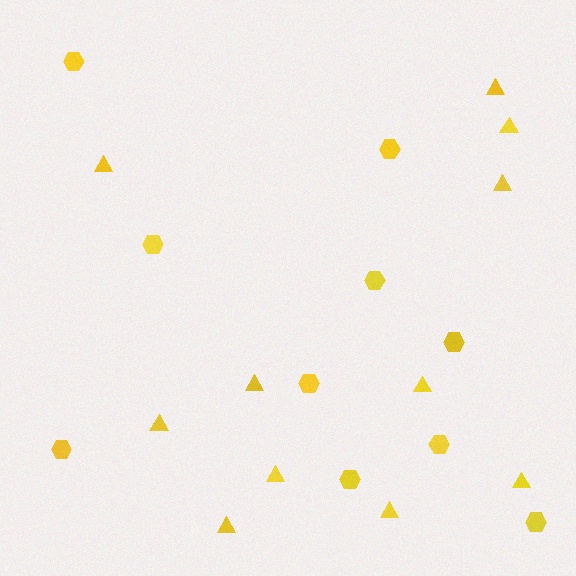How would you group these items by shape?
There are 2 groups: one group of triangles (11) and one group of hexagons (10).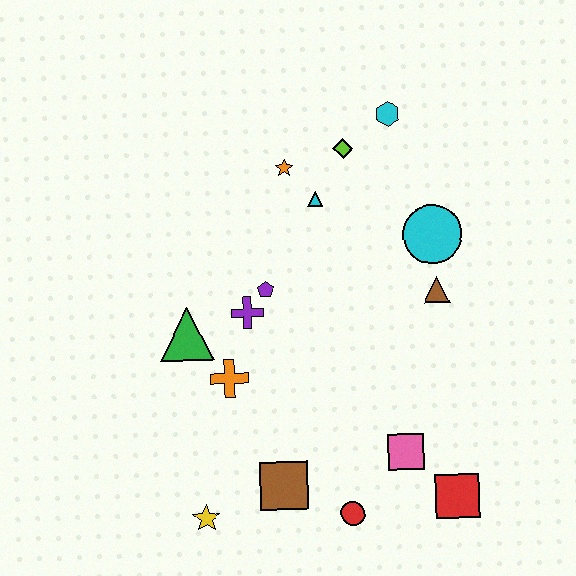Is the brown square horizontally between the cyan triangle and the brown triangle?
No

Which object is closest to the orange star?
The cyan triangle is closest to the orange star.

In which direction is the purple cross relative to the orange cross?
The purple cross is above the orange cross.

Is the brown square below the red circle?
No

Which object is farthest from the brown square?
The cyan hexagon is farthest from the brown square.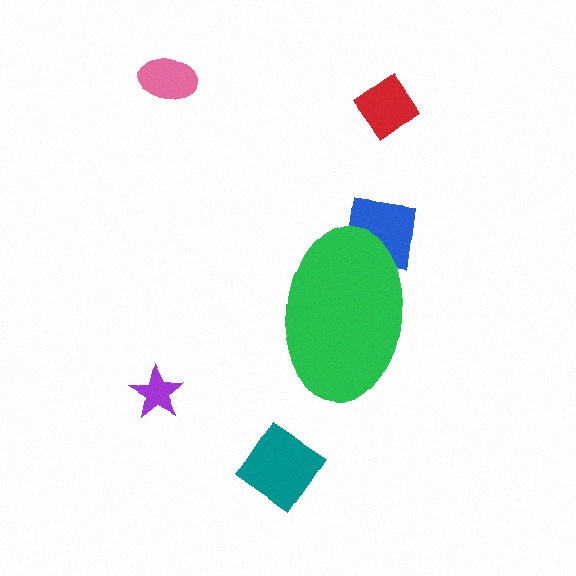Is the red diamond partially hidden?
No, the red diamond is fully visible.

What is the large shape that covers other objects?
A green ellipse.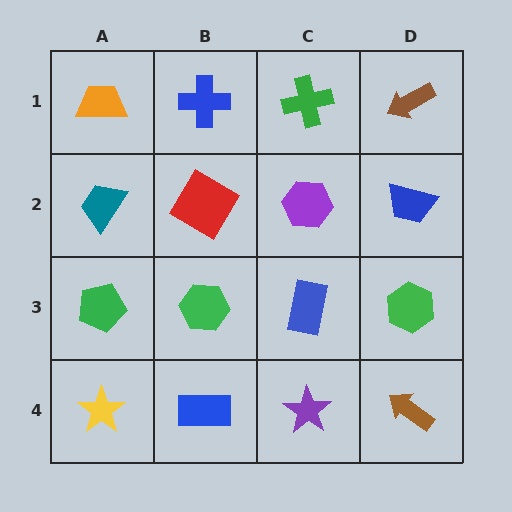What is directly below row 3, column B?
A blue rectangle.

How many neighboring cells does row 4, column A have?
2.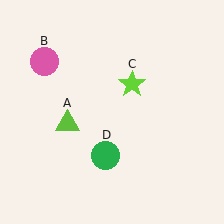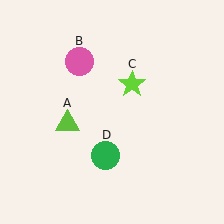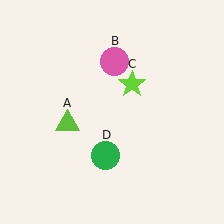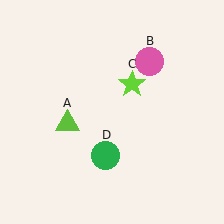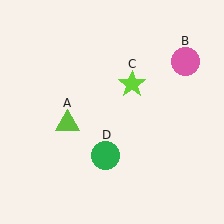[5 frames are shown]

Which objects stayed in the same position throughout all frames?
Lime triangle (object A) and lime star (object C) and green circle (object D) remained stationary.